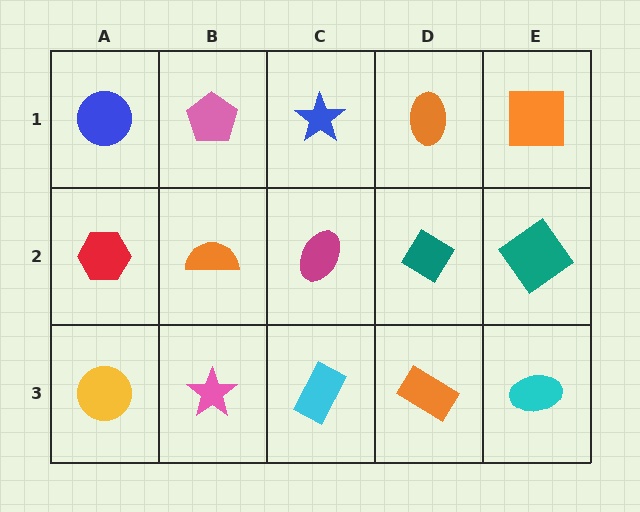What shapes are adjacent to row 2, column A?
A blue circle (row 1, column A), a yellow circle (row 3, column A), an orange semicircle (row 2, column B).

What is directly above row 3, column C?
A magenta ellipse.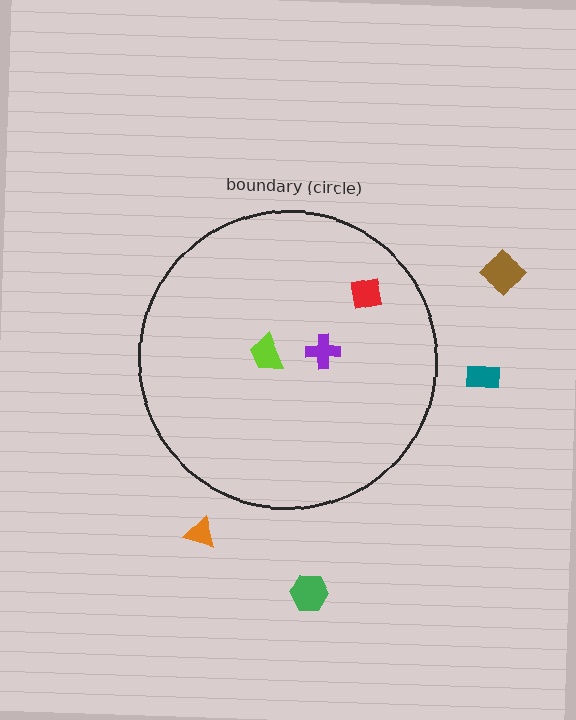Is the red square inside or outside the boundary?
Inside.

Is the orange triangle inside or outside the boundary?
Outside.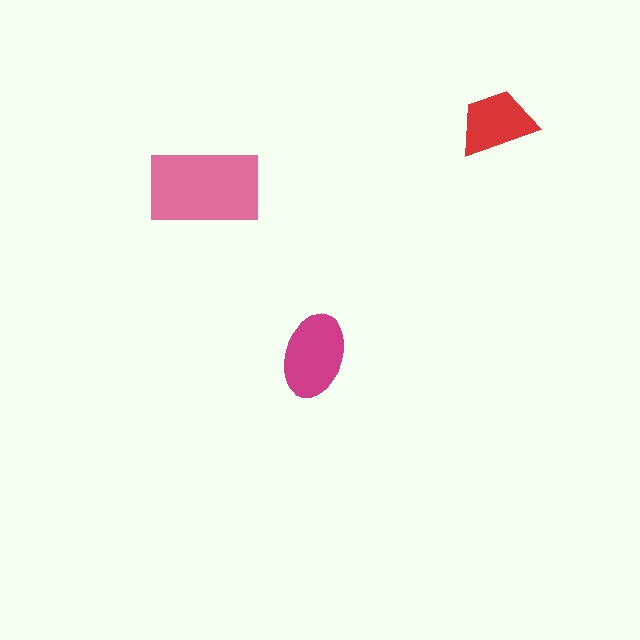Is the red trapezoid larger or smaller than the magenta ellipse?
Smaller.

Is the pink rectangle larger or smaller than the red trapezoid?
Larger.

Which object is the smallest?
The red trapezoid.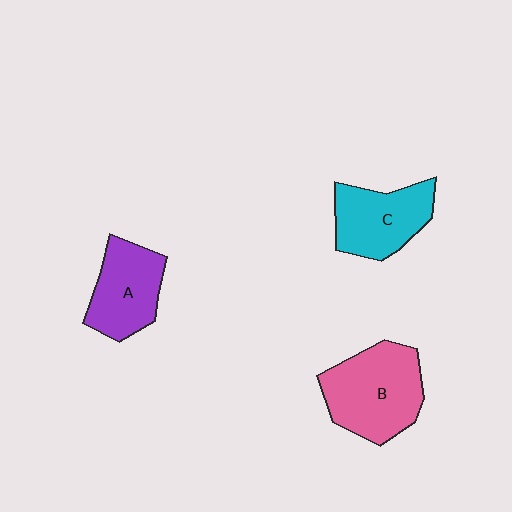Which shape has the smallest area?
Shape A (purple).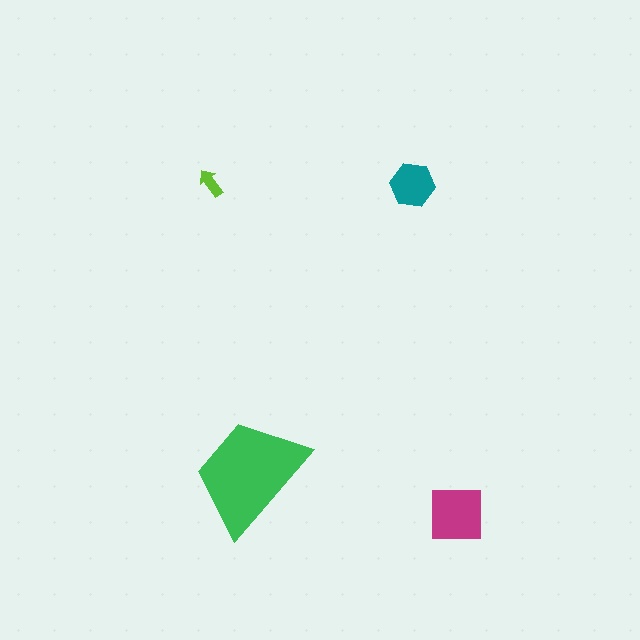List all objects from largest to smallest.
The green trapezoid, the magenta square, the teal hexagon, the lime arrow.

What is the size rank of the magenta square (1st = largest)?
2nd.